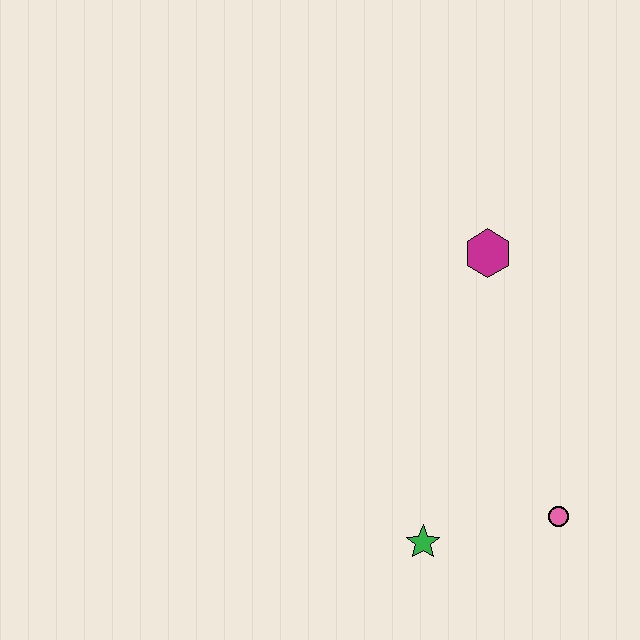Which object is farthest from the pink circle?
The magenta hexagon is farthest from the pink circle.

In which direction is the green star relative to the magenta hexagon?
The green star is below the magenta hexagon.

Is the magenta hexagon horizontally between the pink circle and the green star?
Yes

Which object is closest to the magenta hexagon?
The pink circle is closest to the magenta hexagon.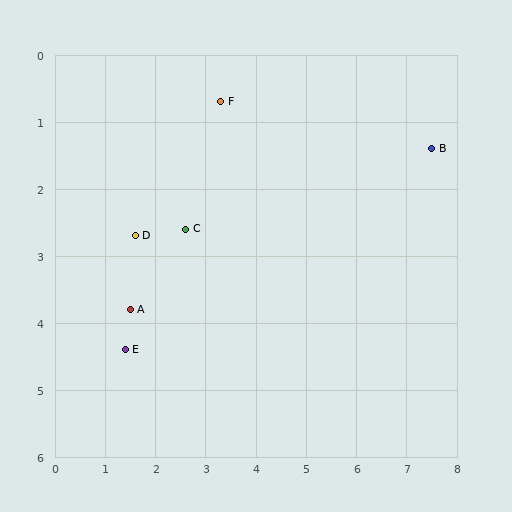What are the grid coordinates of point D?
Point D is at approximately (1.6, 2.7).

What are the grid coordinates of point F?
Point F is at approximately (3.3, 0.7).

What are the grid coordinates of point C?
Point C is at approximately (2.6, 2.6).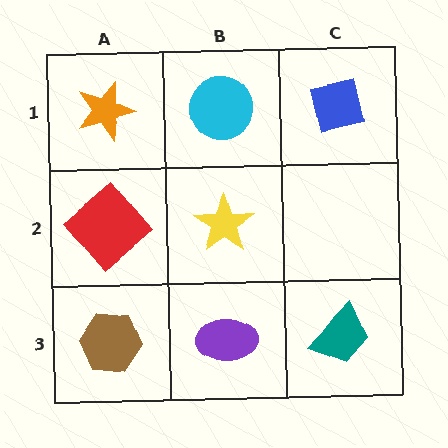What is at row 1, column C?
A blue square.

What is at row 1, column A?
An orange star.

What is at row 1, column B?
A cyan circle.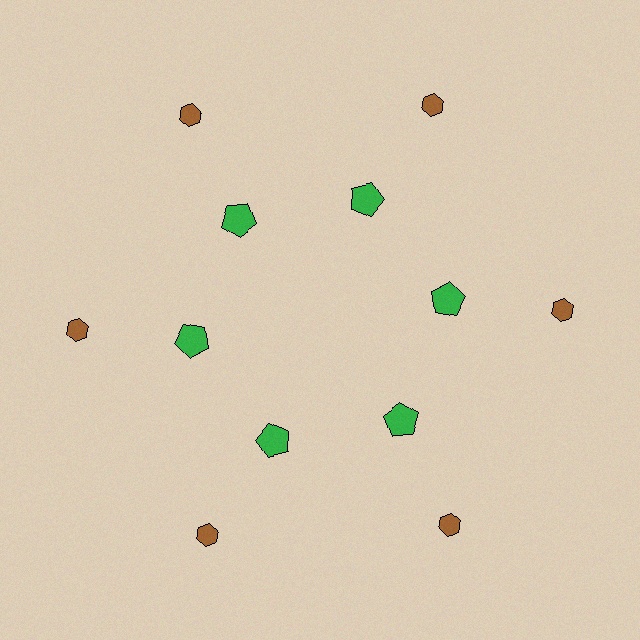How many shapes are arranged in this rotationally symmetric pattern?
There are 12 shapes, arranged in 6 groups of 2.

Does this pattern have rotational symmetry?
Yes, this pattern has 6-fold rotational symmetry. It looks the same after rotating 60 degrees around the center.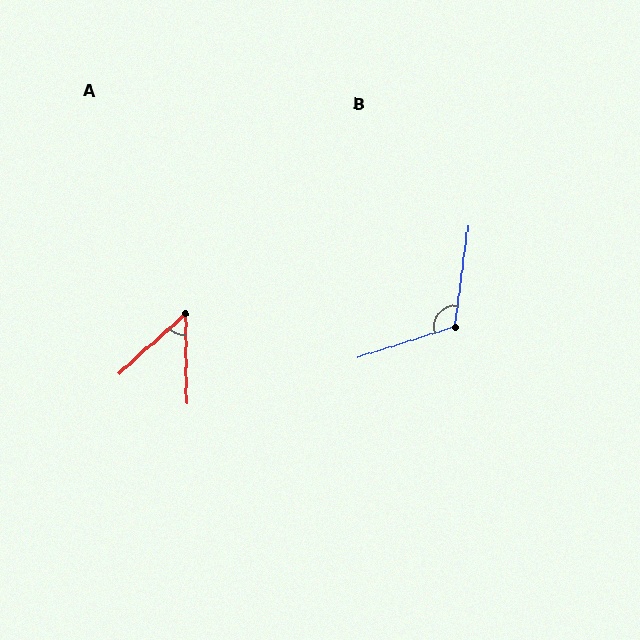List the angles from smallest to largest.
A (48°), B (116°).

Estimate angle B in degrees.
Approximately 116 degrees.